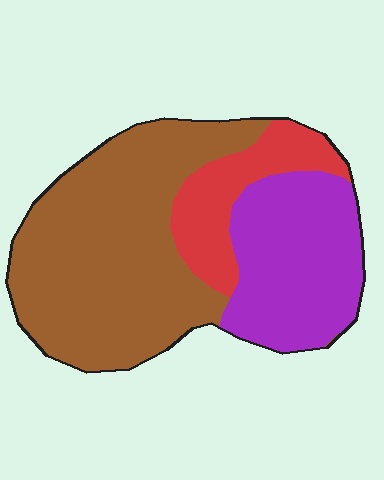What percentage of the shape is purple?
Purple covers around 30% of the shape.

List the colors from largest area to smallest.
From largest to smallest: brown, purple, red.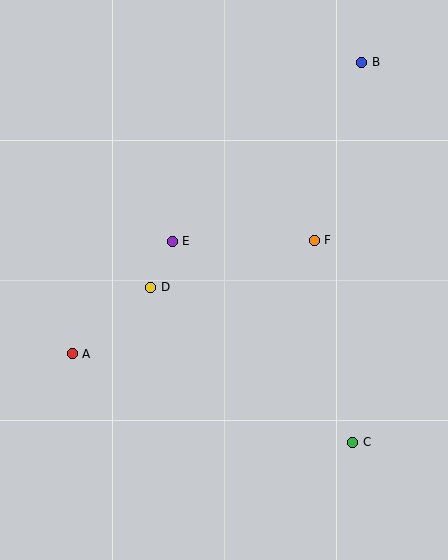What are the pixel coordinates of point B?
Point B is at (362, 62).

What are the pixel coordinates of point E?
Point E is at (172, 241).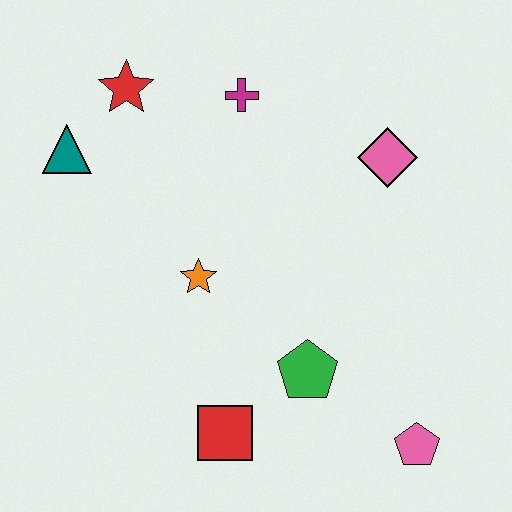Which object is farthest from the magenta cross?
The pink pentagon is farthest from the magenta cross.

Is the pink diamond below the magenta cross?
Yes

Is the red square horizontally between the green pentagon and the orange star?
Yes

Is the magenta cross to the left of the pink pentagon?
Yes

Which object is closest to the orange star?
The green pentagon is closest to the orange star.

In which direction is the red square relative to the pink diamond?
The red square is below the pink diamond.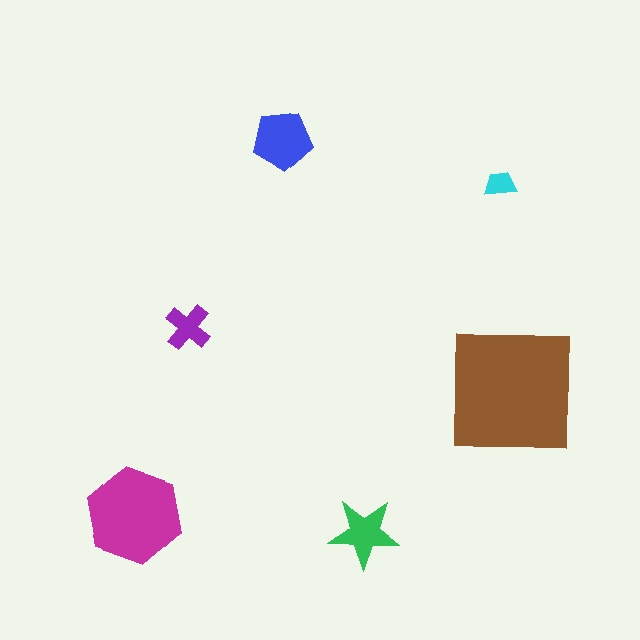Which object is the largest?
The brown square.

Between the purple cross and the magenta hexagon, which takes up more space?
The magenta hexagon.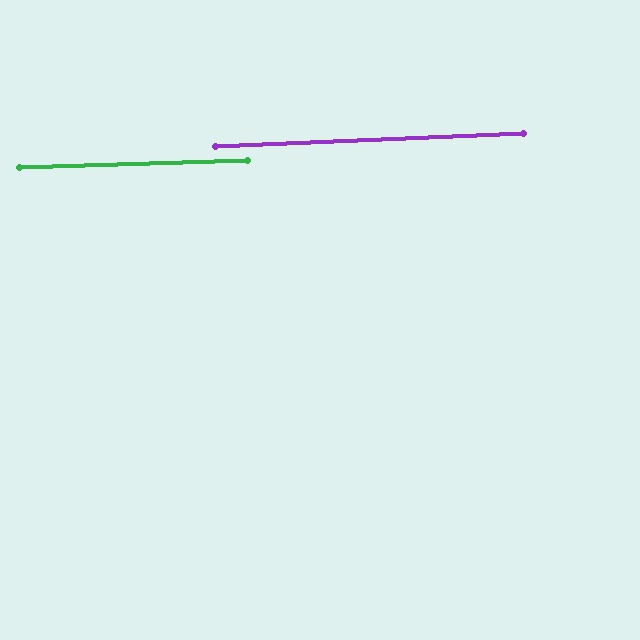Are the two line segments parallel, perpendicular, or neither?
Parallel — their directions differ by only 0.5°.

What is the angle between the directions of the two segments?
Approximately 1 degree.